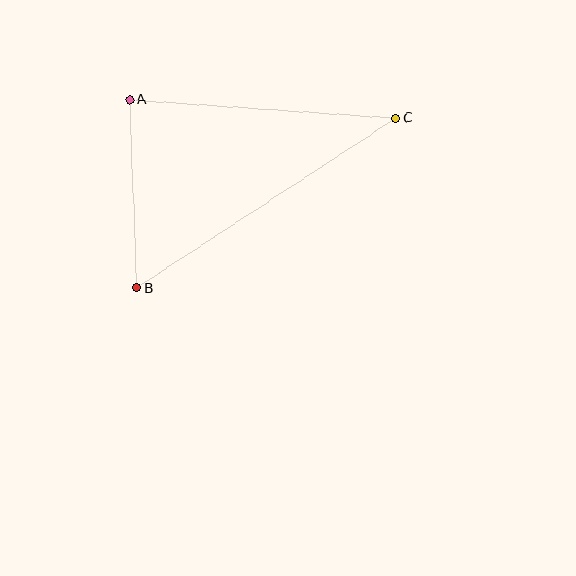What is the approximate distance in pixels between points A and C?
The distance between A and C is approximately 267 pixels.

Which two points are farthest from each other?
Points B and C are farthest from each other.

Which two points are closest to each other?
Points A and B are closest to each other.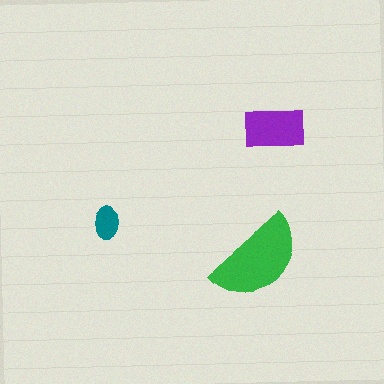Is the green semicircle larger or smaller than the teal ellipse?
Larger.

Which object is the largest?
The green semicircle.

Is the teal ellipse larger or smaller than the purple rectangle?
Smaller.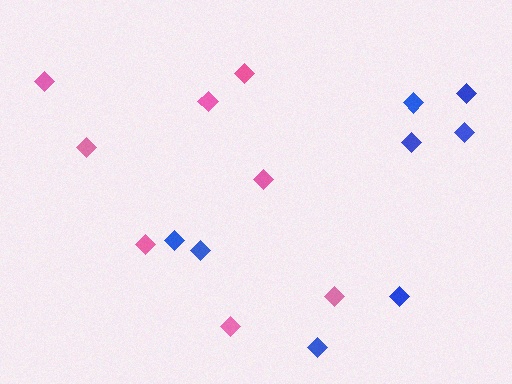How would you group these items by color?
There are 2 groups: one group of pink diamonds (8) and one group of blue diamonds (8).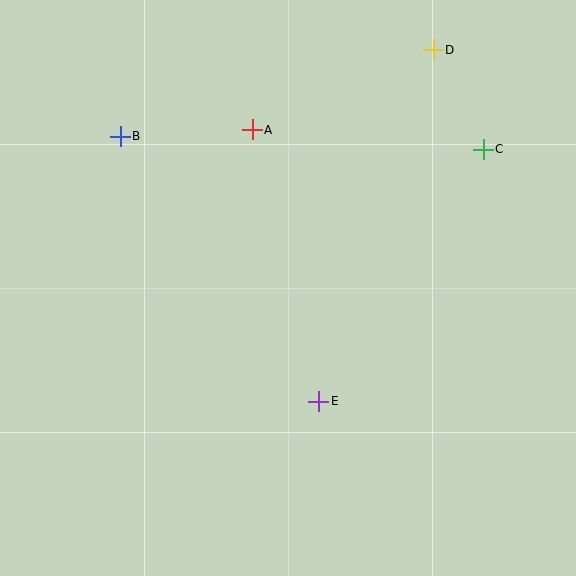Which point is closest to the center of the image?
Point E at (319, 401) is closest to the center.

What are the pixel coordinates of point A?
Point A is at (252, 130).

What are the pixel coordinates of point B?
Point B is at (120, 136).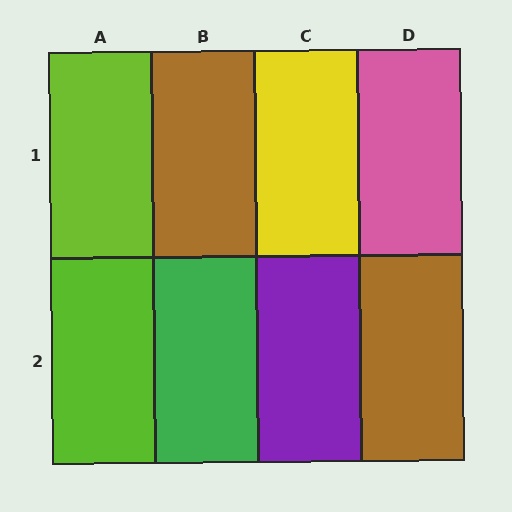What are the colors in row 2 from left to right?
Lime, green, purple, brown.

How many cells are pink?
1 cell is pink.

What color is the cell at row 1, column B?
Brown.